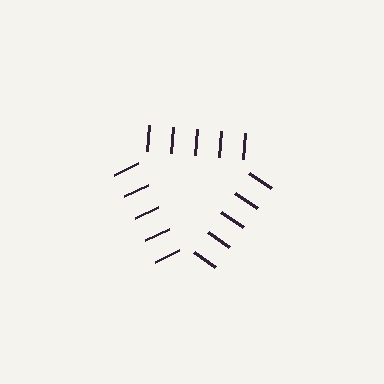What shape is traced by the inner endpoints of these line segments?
An illusory triangle — the line segments terminate on its edges but no continuous stroke is drawn.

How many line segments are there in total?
15 — 5 along each of the 3 edges.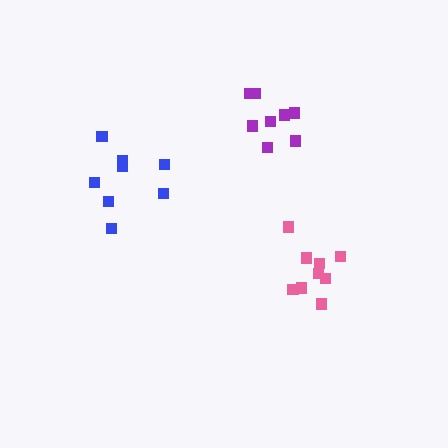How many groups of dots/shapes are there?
There are 3 groups.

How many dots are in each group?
Group 1: 8 dots, Group 2: 9 dots, Group 3: 8 dots (25 total).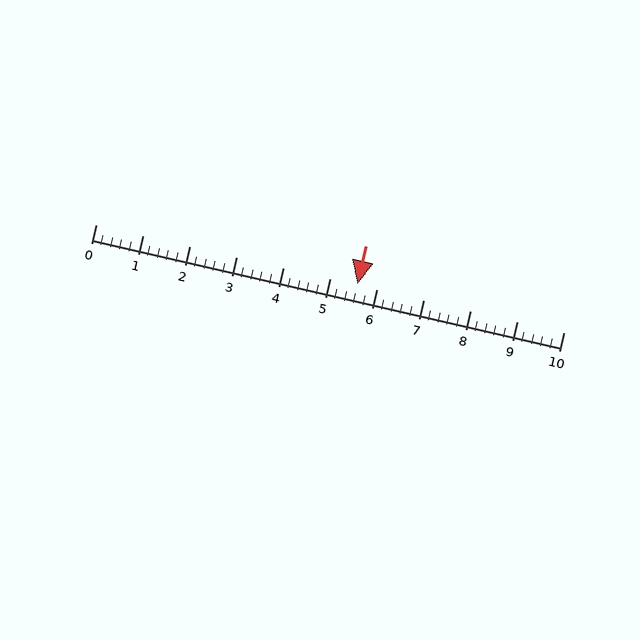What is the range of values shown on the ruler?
The ruler shows values from 0 to 10.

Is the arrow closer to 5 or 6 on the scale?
The arrow is closer to 6.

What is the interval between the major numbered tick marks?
The major tick marks are spaced 1 units apart.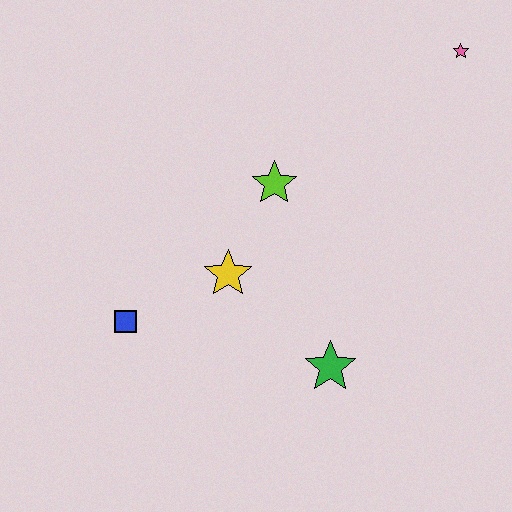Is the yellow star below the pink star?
Yes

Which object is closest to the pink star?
The lime star is closest to the pink star.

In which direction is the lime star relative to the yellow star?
The lime star is above the yellow star.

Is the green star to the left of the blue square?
No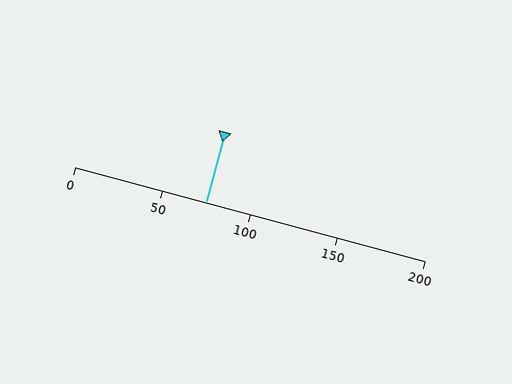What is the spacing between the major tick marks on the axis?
The major ticks are spaced 50 apart.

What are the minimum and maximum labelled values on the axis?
The axis runs from 0 to 200.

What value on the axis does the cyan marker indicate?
The marker indicates approximately 75.